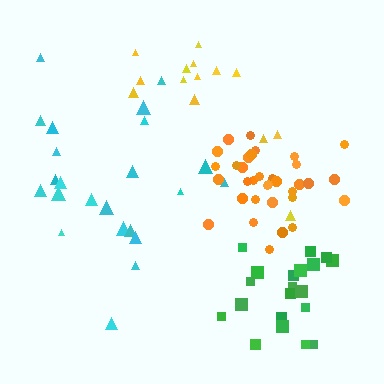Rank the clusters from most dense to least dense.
orange, green, yellow, cyan.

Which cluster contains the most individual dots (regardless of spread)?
Orange (34).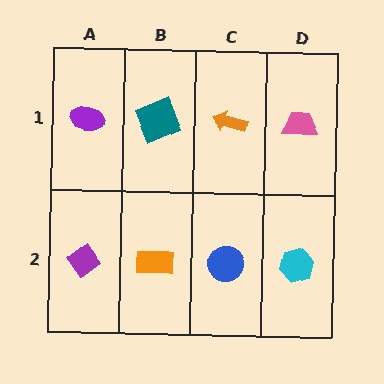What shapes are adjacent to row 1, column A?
A purple diamond (row 2, column A), a teal square (row 1, column B).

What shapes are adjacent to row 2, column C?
An orange arrow (row 1, column C), an orange rectangle (row 2, column B), a cyan hexagon (row 2, column D).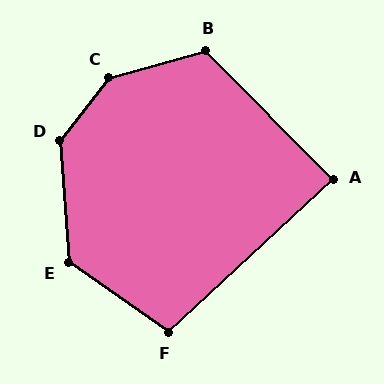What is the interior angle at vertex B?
Approximately 119 degrees (obtuse).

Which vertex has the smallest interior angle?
A, at approximately 88 degrees.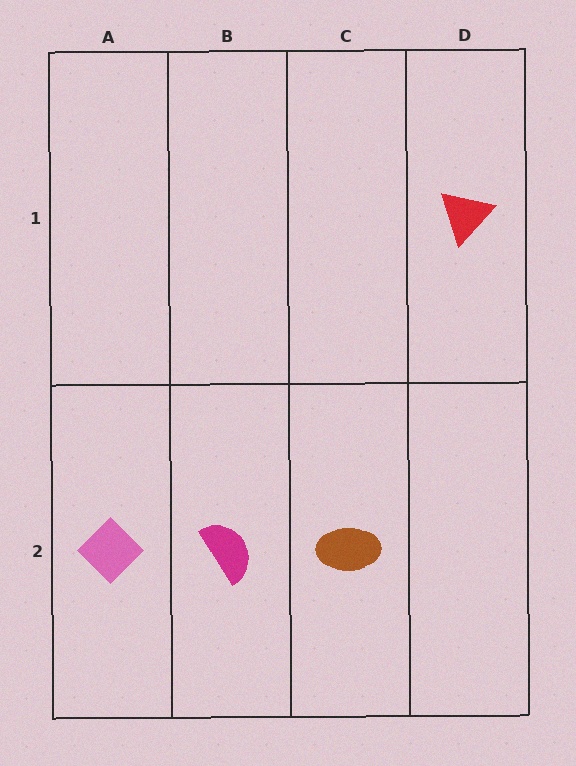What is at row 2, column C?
A brown ellipse.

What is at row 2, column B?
A magenta semicircle.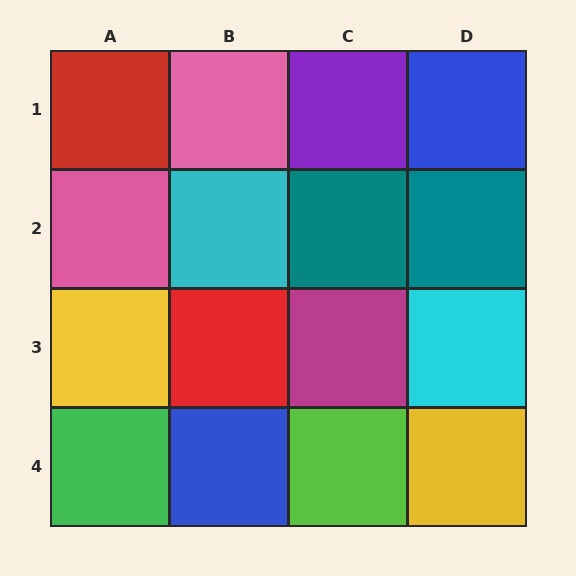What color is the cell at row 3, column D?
Cyan.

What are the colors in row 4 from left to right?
Green, blue, lime, yellow.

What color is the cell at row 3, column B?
Red.